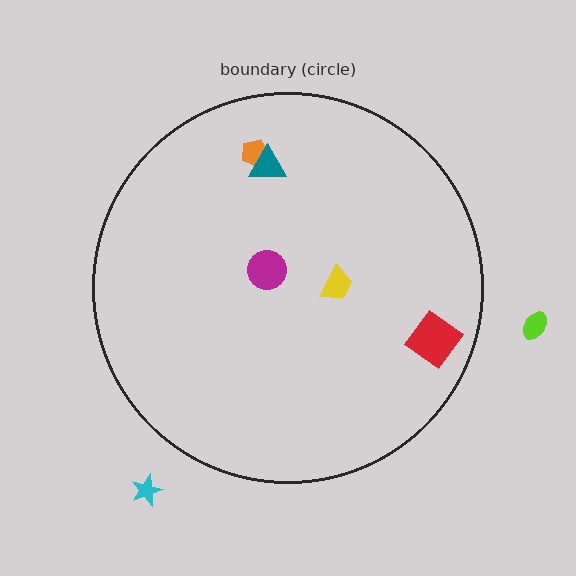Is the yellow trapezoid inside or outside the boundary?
Inside.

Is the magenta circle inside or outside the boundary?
Inside.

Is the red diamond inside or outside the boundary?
Inside.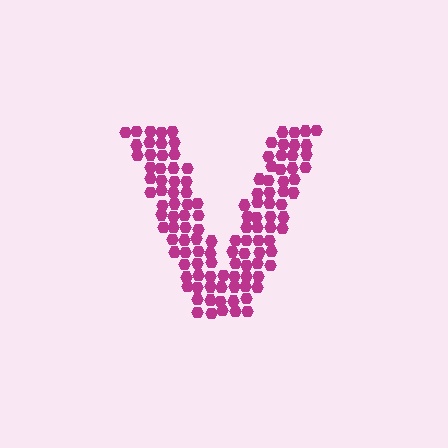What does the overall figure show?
The overall figure shows the letter V.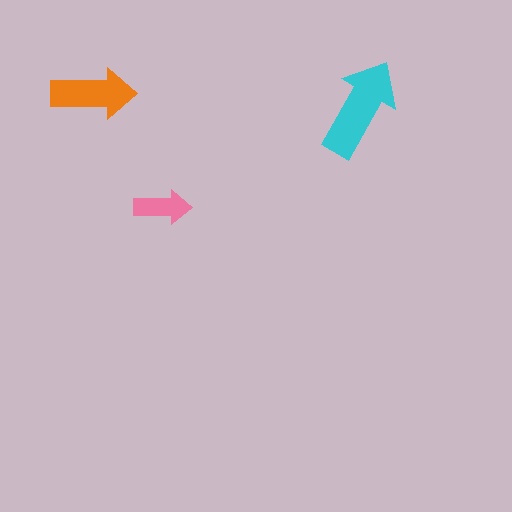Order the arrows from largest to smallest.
the cyan one, the orange one, the pink one.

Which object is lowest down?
The pink arrow is bottommost.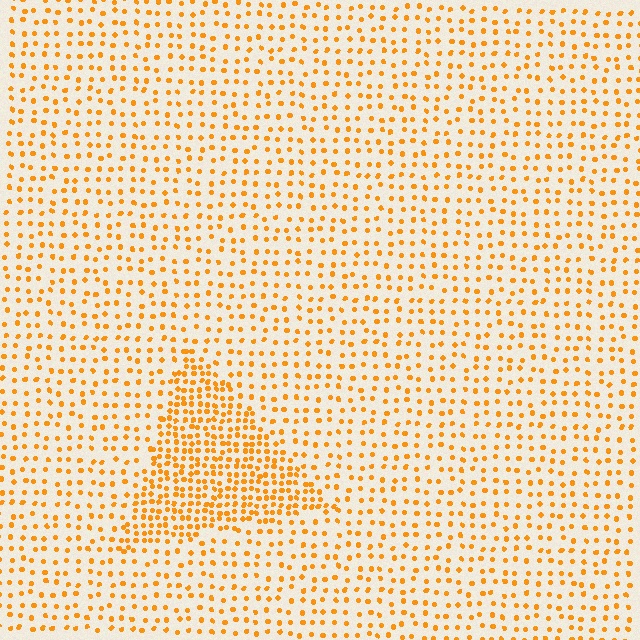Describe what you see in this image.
The image contains small orange elements arranged at two different densities. A triangle-shaped region is visible where the elements are more densely packed than the surrounding area.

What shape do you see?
I see a triangle.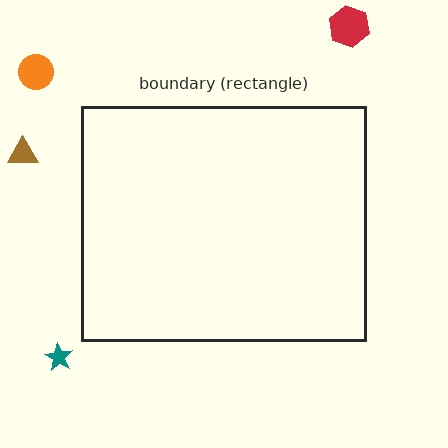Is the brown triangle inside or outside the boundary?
Outside.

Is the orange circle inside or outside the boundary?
Outside.